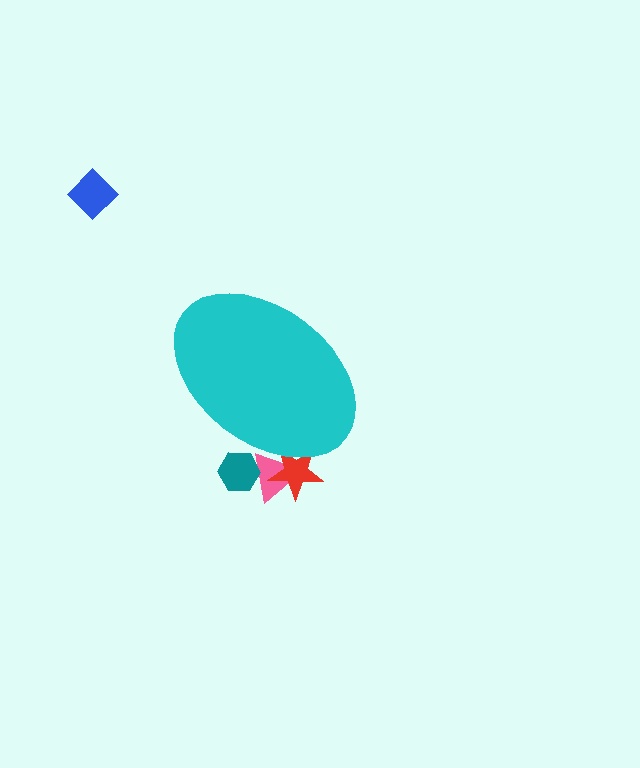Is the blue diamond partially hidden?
No, the blue diamond is fully visible.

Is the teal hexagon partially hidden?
Yes, the teal hexagon is partially hidden behind the cyan ellipse.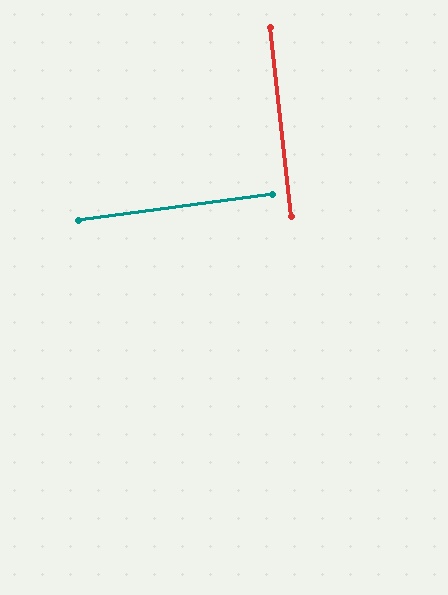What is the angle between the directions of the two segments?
Approximately 89 degrees.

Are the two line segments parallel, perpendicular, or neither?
Perpendicular — they meet at approximately 89°.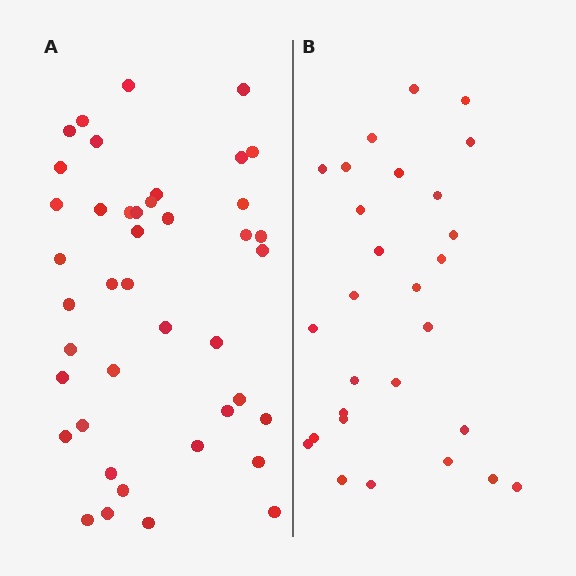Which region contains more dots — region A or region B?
Region A (the left region) has more dots.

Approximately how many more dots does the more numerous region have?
Region A has approximately 15 more dots than region B.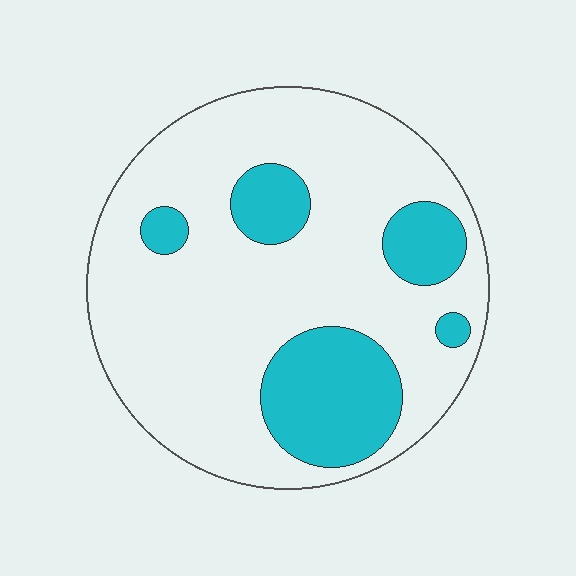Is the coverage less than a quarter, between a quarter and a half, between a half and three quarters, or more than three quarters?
Less than a quarter.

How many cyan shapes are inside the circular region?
5.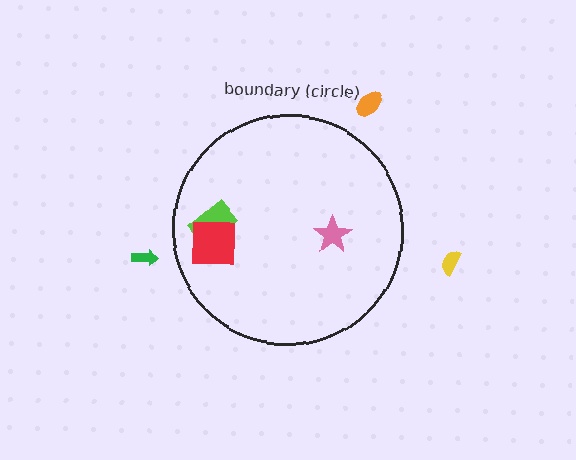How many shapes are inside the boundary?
3 inside, 3 outside.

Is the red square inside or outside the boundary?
Inside.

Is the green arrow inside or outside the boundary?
Outside.